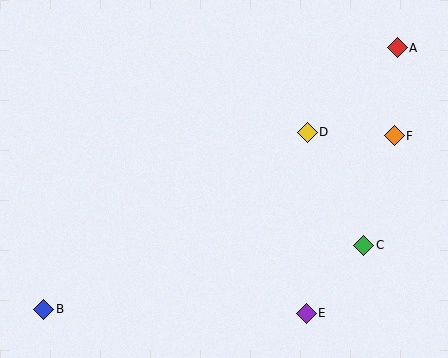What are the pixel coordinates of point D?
Point D is at (307, 132).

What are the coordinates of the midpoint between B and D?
The midpoint between B and D is at (175, 221).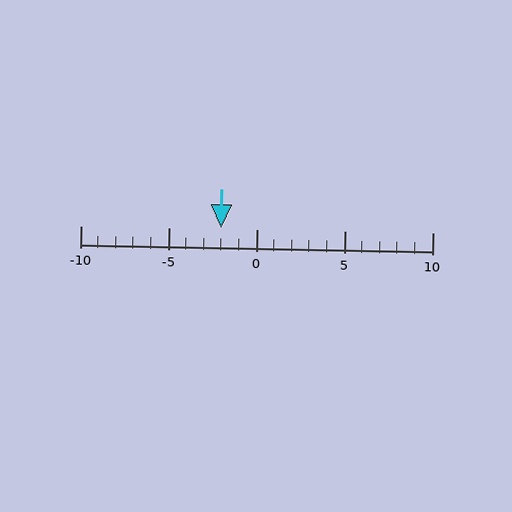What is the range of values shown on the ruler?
The ruler shows values from -10 to 10.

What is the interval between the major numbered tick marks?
The major tick marks are spaced 5 units apart.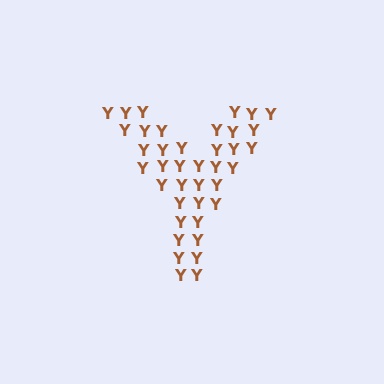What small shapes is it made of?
It is made of small letter Y's.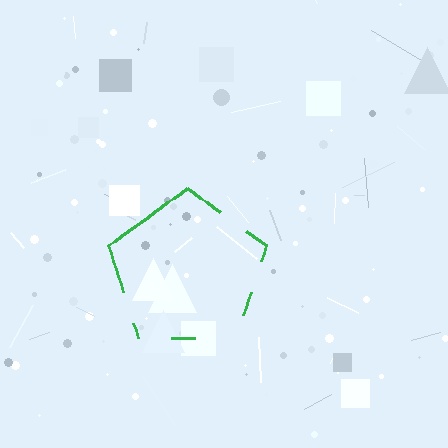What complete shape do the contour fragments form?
The contour fragments form a pentagon.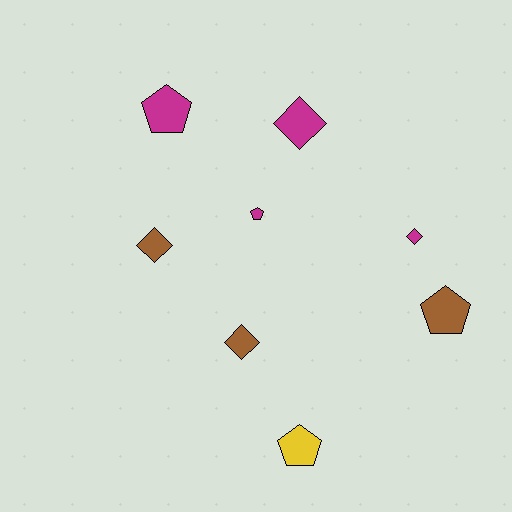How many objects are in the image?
There are 8 objects.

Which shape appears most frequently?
Pentagon, with 4 objects.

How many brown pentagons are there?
There is 1 brown pentagon.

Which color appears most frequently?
Magenta, with 4 objects.